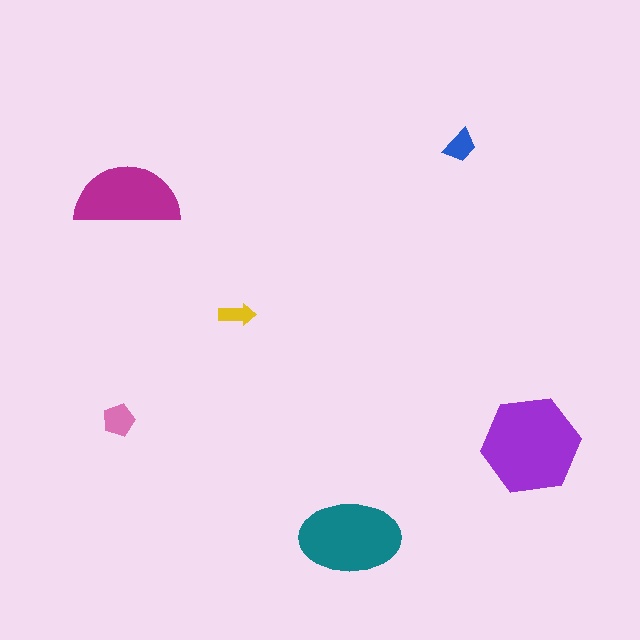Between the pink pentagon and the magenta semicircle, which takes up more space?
The magenta semicircle.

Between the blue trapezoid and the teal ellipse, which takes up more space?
The teal ellipse.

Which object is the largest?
The purple hexagon.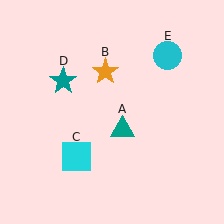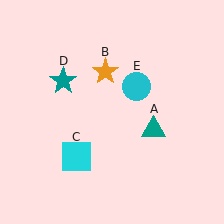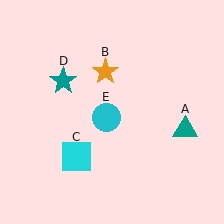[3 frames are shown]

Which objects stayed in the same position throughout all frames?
Orange star (object B) and cyan square (object C) and teal star (object D) remained stationary.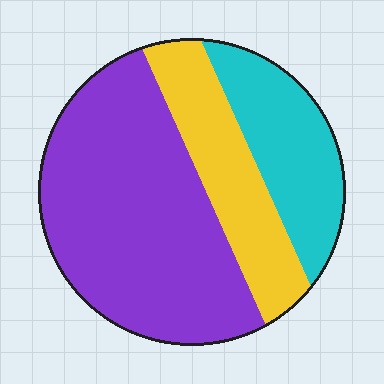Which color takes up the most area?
Purple, at roughly 55%.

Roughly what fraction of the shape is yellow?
Yellow covers roughly 25% of the shape.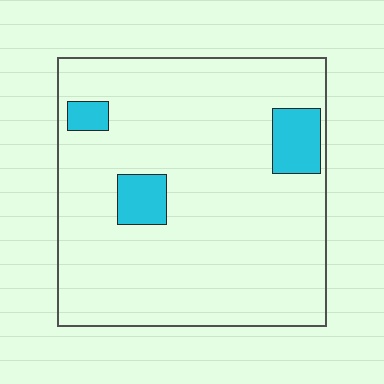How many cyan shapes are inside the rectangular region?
3.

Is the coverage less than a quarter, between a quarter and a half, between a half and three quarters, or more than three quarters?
Less than a quarter.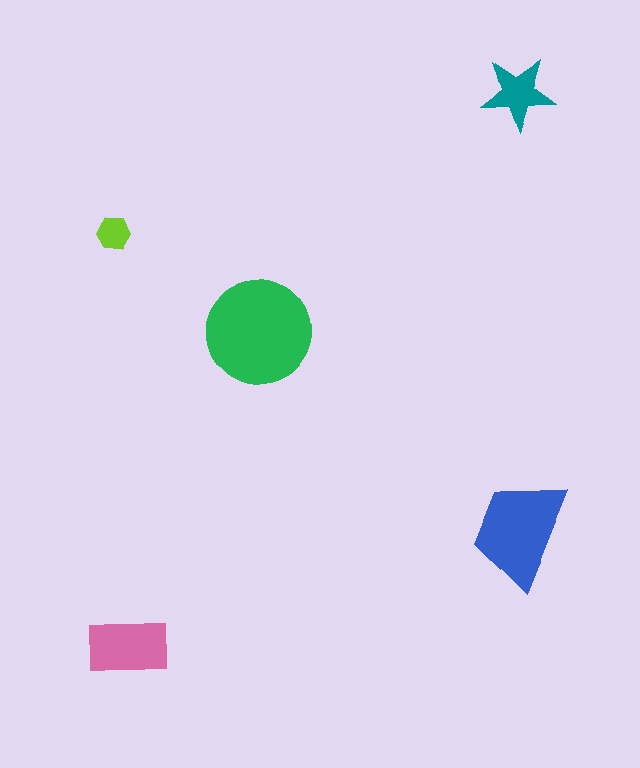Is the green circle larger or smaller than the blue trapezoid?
Larger.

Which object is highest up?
The teal star is topmost.